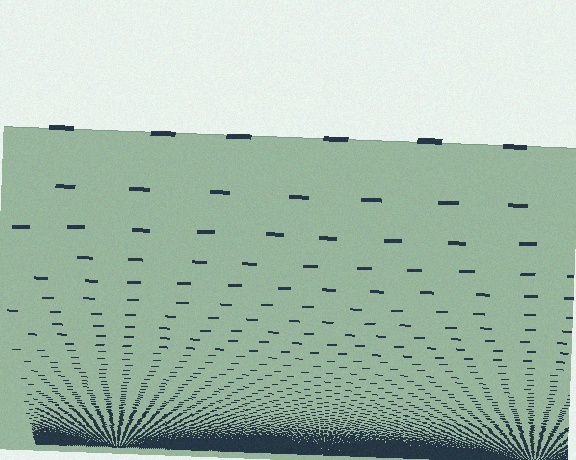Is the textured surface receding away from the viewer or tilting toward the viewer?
The surface appears to tilt toward the viewer. Texture elements get larger and sparser toward the top.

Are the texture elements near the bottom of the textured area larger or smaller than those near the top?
Smaller. The gradient is inverted — elements near the bottom are smaller and denser.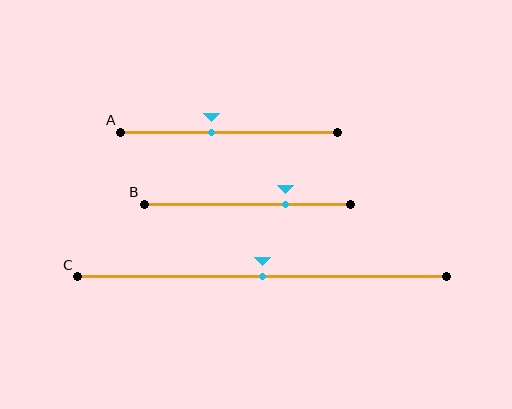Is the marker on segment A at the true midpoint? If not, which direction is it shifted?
No, the marker on segment A is shifted to the left by about 8% of the segment length.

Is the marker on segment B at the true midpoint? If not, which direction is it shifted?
No, the marker on segment B is shifted to the right by about 19% of the segment length.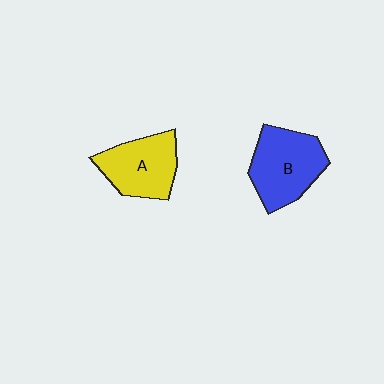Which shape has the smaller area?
Shape A (yellow).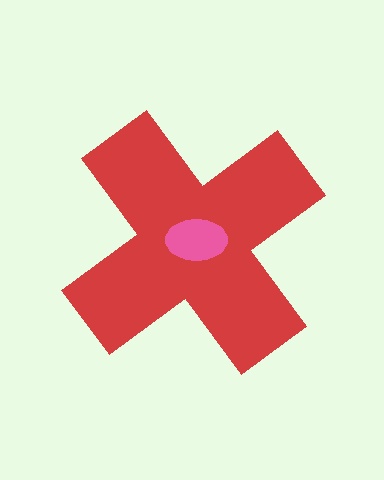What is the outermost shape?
The red cross.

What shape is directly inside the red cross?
The pink ellipse.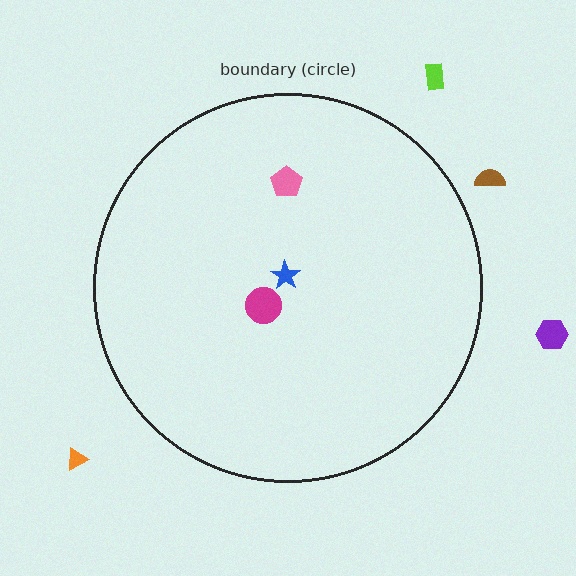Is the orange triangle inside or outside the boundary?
Outside.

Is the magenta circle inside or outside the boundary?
Inside.